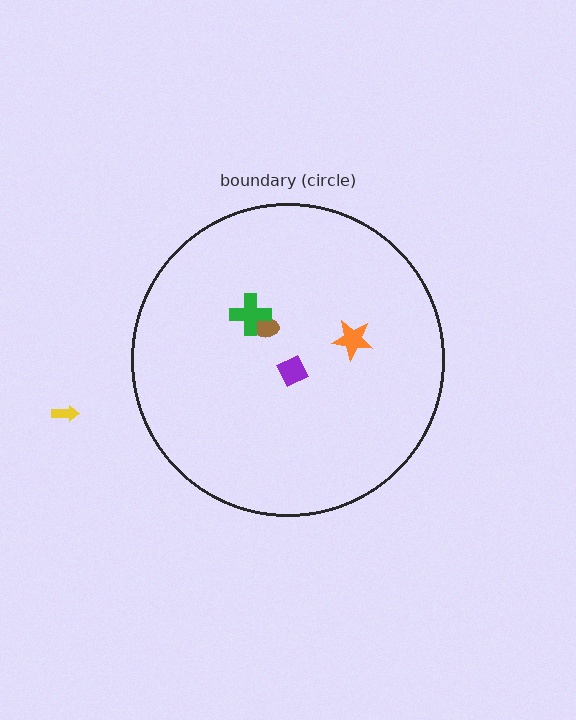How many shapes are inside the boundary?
4 inside, 1 outside.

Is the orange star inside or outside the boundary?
Inside.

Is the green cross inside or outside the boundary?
Inside.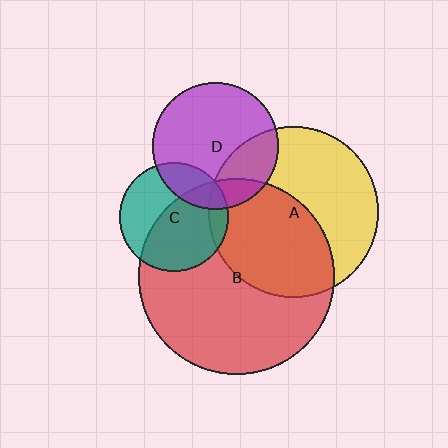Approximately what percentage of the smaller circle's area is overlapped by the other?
Approximately 50%.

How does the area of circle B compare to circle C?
Approximately 3.2 times.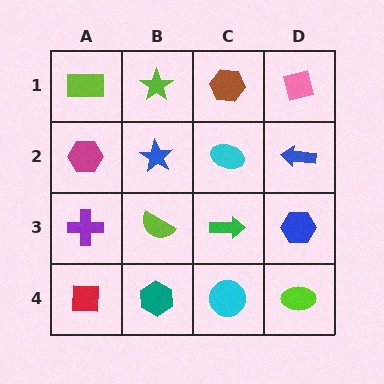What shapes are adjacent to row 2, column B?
A lime star (row 1, column B), a lime semicircle (row 3, column B), a magenta hexagon (row 2, column A), a cyan ellipse (row 2, column C).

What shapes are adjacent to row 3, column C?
A cyan ellipse (row 2, column C), a cyan circle (row 4, column C), a lime semicircle (row 3, column B), a blue hexagon (row 3, column D).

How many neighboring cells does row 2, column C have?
4.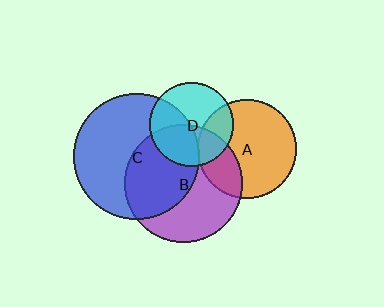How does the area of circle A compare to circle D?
Approximately 1.4 times.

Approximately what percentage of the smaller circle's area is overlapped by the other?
Approximately 50%.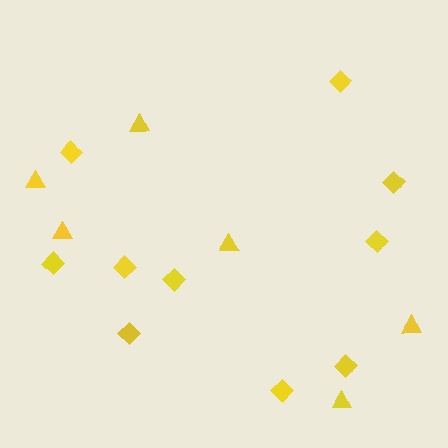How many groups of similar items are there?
There are 2 groups: one group of diamonds (10) and one group of triangles (6).